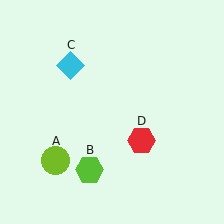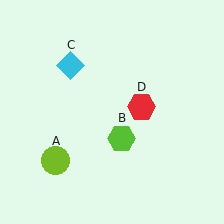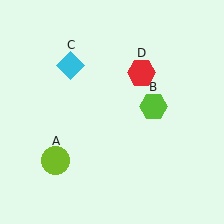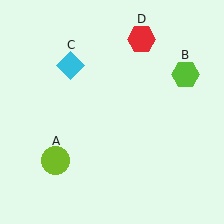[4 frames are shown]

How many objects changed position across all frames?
2 objects changed position: lime hexagon (object B), red hexagon (object D).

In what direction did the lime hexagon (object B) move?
The lime hexagon (object B) moved up and to the right.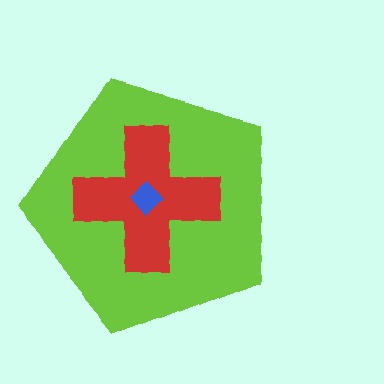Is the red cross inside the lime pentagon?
Yes.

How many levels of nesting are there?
3.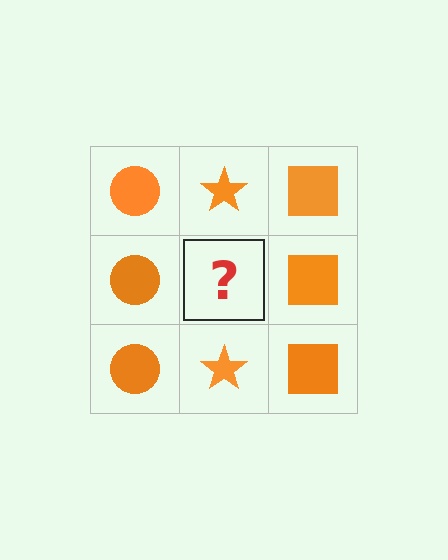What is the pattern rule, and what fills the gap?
The rule is that each column has a consistent shape. The gap should be filled with an orange star.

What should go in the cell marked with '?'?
The missing cell should contain an orange star.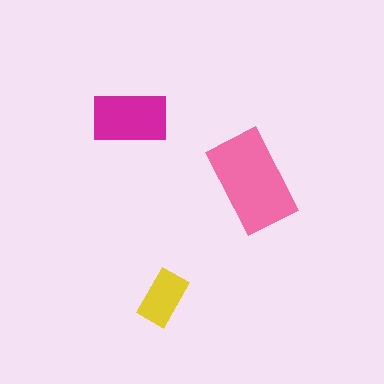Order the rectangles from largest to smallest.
the pink one, the magenta one, the yellow one.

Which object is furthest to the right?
The pink rectangle is rightmost.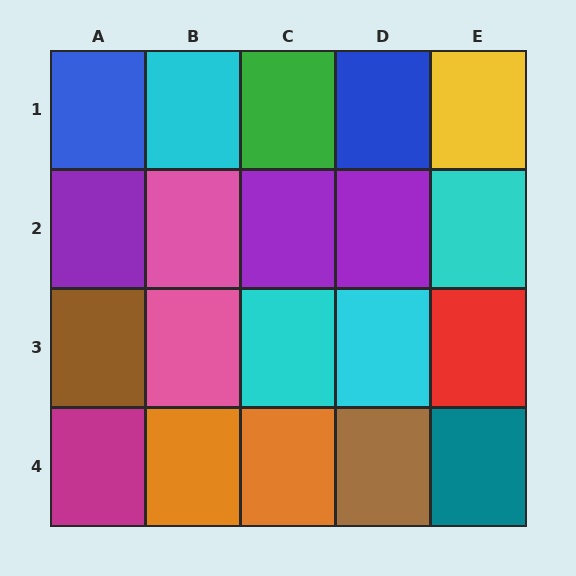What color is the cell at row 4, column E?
Teal.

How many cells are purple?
3 cells are purple.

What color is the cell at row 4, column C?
Orange.